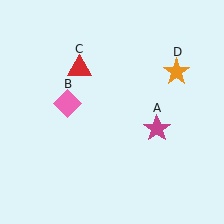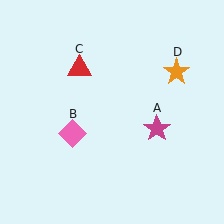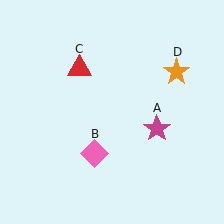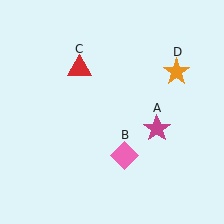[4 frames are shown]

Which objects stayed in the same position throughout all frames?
Magenta star (object A) and red triangle (object C) and orange star (object D) remained stationary.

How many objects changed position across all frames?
1 object changed position: pink diamond (object B).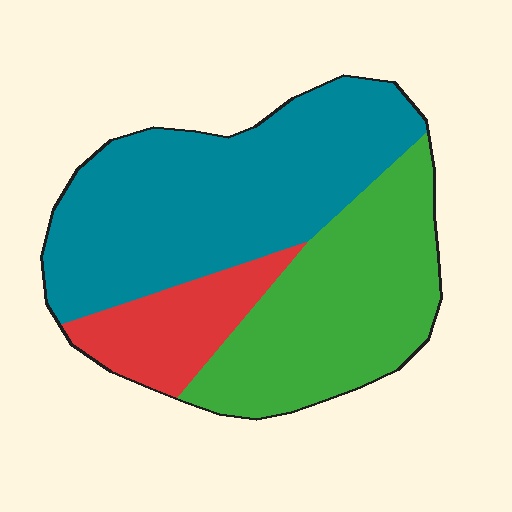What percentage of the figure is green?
Green covers about 35% of the figure.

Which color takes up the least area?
Red, at roughly 15%.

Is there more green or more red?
Green.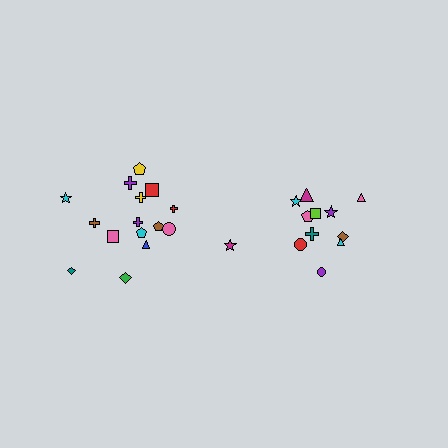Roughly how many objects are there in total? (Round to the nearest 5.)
Roughly 25 objects in total.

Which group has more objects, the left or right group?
The left group.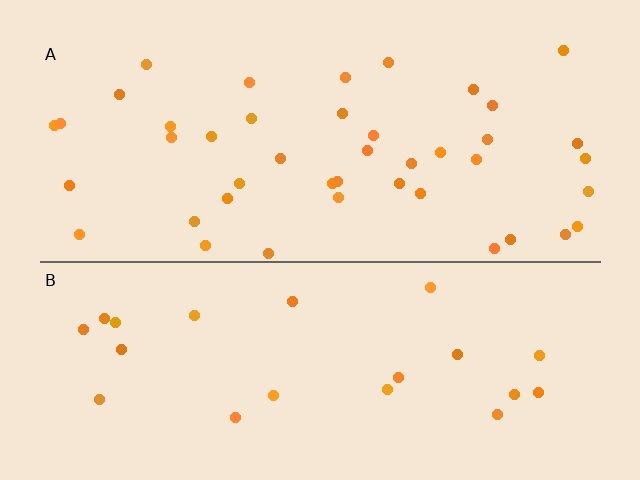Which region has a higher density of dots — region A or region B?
A (the top).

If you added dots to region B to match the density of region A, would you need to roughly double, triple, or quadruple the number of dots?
Approximately double.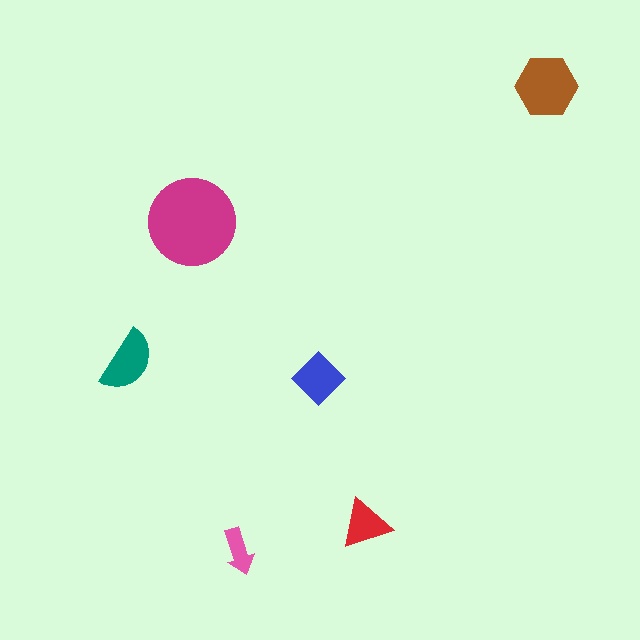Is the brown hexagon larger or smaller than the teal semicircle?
Larger.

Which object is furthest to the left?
The teal semicircle is leftmost.